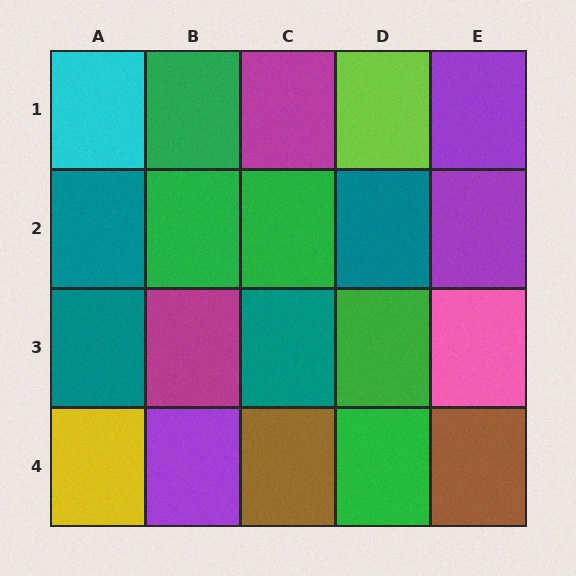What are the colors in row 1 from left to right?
Cyan, green, magenta, lime, purple.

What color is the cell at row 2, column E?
Purple.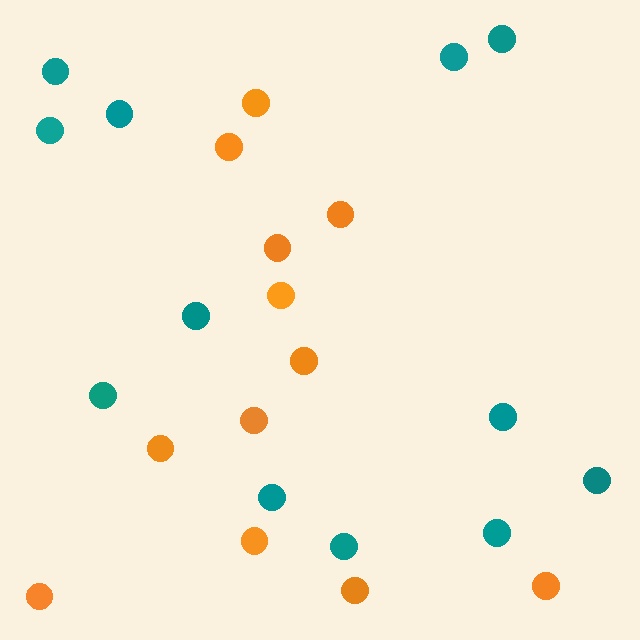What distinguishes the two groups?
There are 2 groups: one group of teal circles (12) and one group of orange circles (12).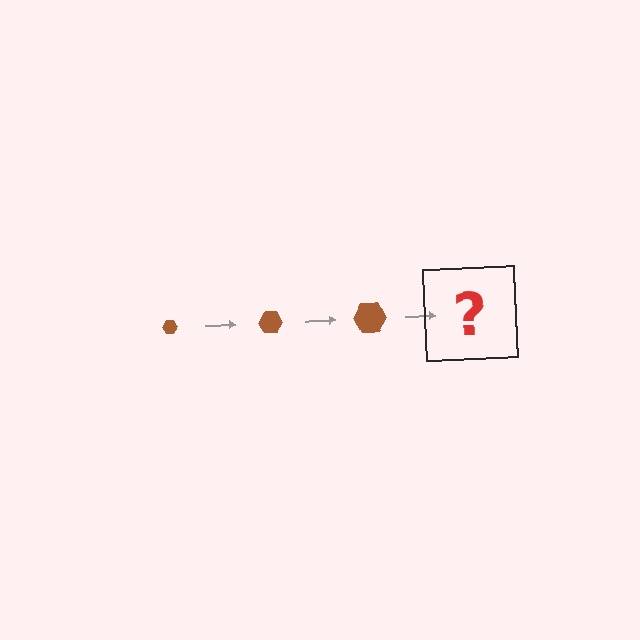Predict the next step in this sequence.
The next step is a brown hexagon, larger than the previous one.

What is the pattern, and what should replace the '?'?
The pattern is that the hexagon gets progressively larger each step. The '?' should be a brown hexagon, larger than the previous one.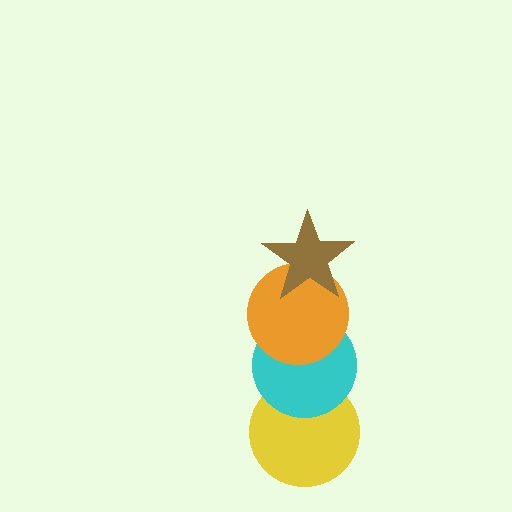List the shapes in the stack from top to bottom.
From top to bottom: the brown star, the orange circle, the cyan circle, the yellow circle.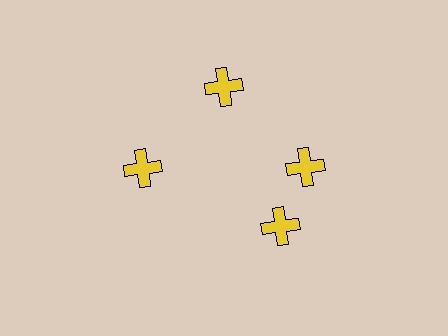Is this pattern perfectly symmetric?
No. The 4 yellow crosses are arranged in a ring, but one element near the 6 o'clock position is rotated out of alignment along the ring, breaking the 4-fold rotational symmetry.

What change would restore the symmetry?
The symmetry would be restored by rotating it back into even spacing with its neighbors so that all 4 crosses sit at equal angles and equal distance from the center.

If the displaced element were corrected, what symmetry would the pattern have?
It would have 4-fold rotational symmetry — the pattern would map onto itself every 90 degrees.